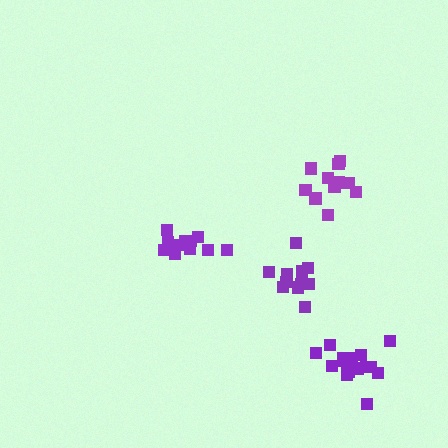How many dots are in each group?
Group 1: 17 dots, Group 2: 16 dots, Group 3: 12 dots, Group 4: 11 dots (56 total).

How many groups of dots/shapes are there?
There are 4 groups.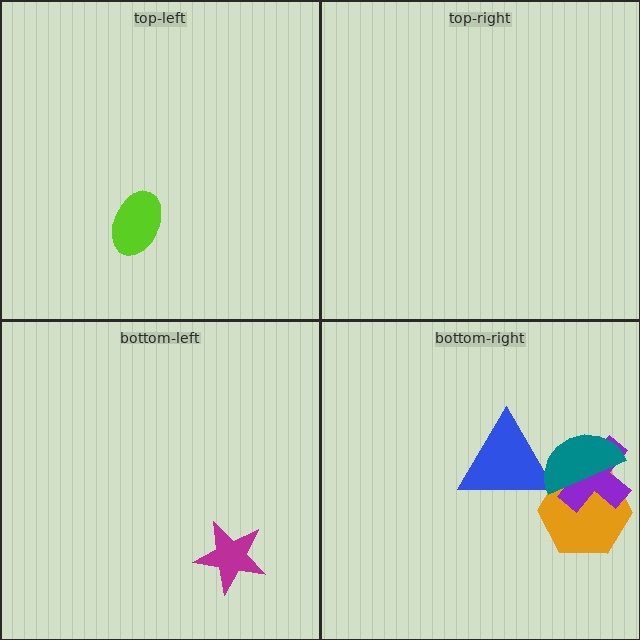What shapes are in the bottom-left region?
The magenta star.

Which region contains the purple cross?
The bottom-right region.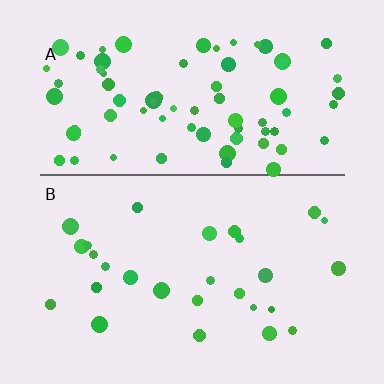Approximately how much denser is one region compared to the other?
Approximately 2.8× — region A over region B.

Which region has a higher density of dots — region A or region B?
A (the top).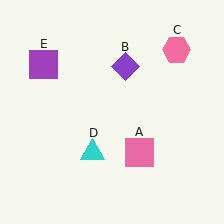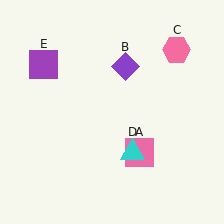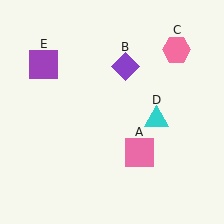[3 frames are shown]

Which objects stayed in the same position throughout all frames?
Pink square (object A) and purple diamond (object B) and pink hexagon (object C) and purple square (object E) remained stationary.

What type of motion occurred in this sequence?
The cyan triangle (object D) rotated counterclockwise around the center of the scene.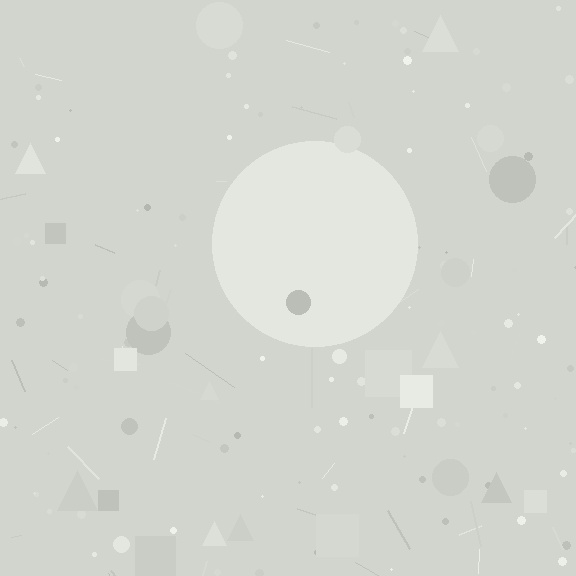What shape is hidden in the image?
A circle is hidden in the image.